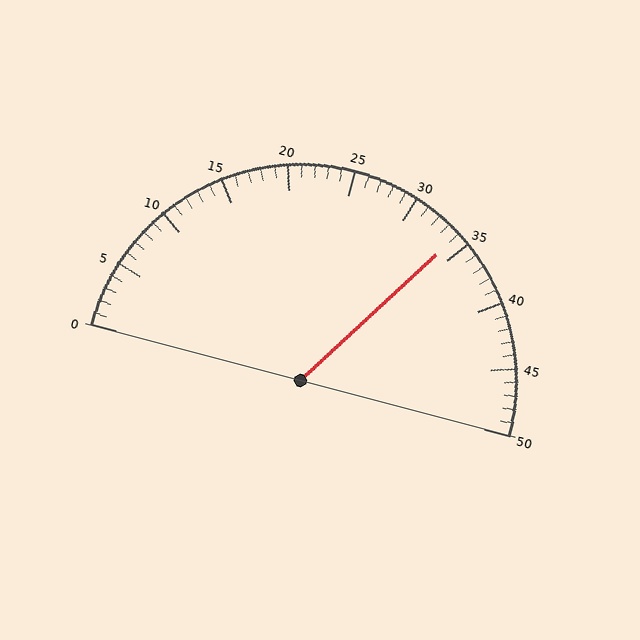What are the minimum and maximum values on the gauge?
The gauge ranges from 0 to 50.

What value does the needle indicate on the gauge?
The needle indicates approximately 34.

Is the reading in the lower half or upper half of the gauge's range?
The reading is in the upper half of the range (0 to 50).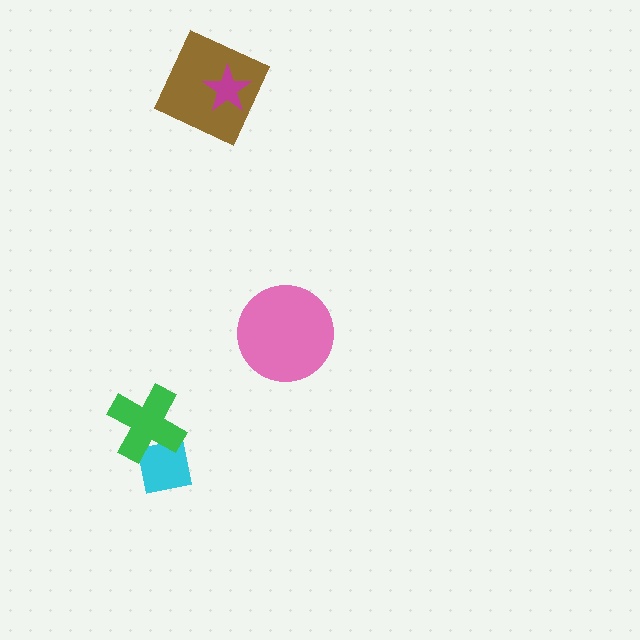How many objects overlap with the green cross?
1 object overlaps with the green cross.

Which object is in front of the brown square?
The magenta star is in front of the brown square.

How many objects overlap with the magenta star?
1 object overlaps with the magenta star.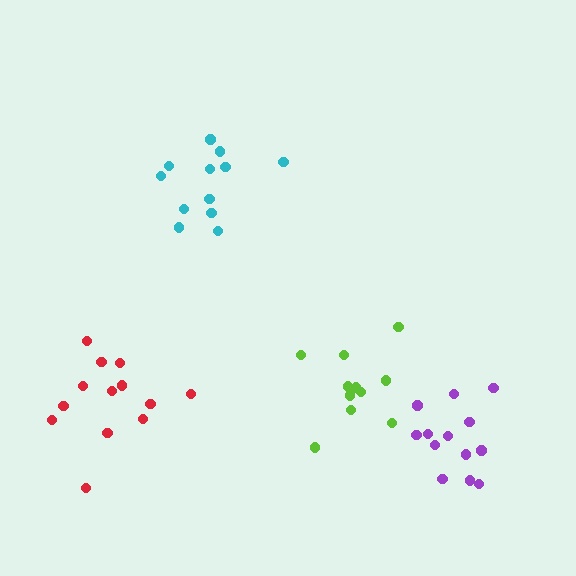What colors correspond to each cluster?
The clusters are colored: cyan, purple, red, lime.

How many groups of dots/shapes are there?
There are 4 groups.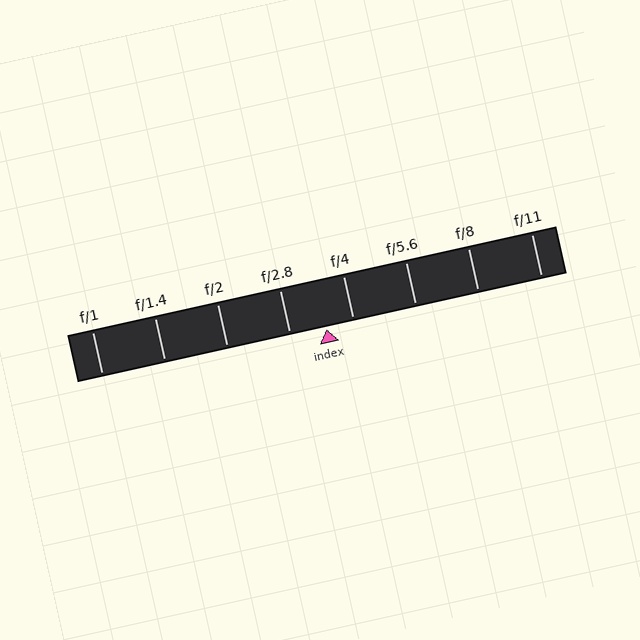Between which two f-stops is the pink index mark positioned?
The index mark is between f/2.8 and f/4.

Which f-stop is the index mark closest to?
The index mark is closest to f/4.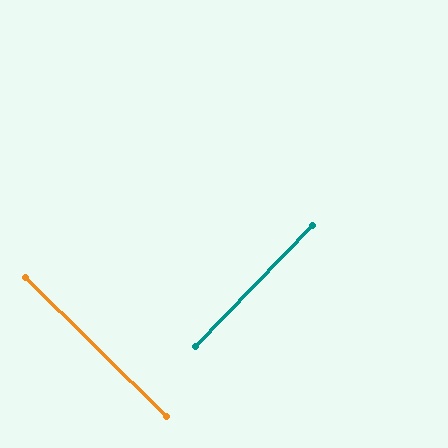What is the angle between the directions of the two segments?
Approximately 89 degrees.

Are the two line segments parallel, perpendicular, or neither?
Perpendicular — they meet at approximately 89°.